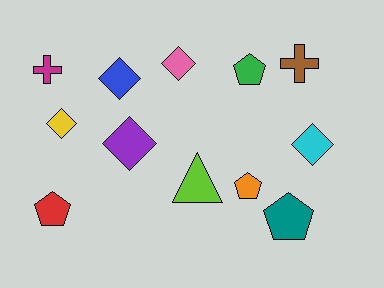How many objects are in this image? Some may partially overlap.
There are 12 objects.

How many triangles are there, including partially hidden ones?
There is 1 triangle.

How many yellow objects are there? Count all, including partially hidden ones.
There is 1 yellow object.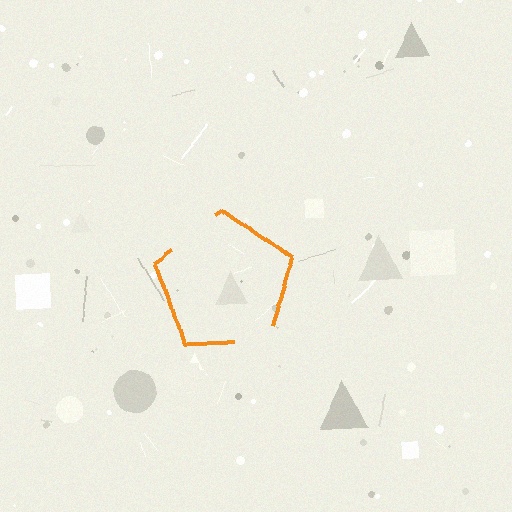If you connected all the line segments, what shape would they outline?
They would outline a pentagon.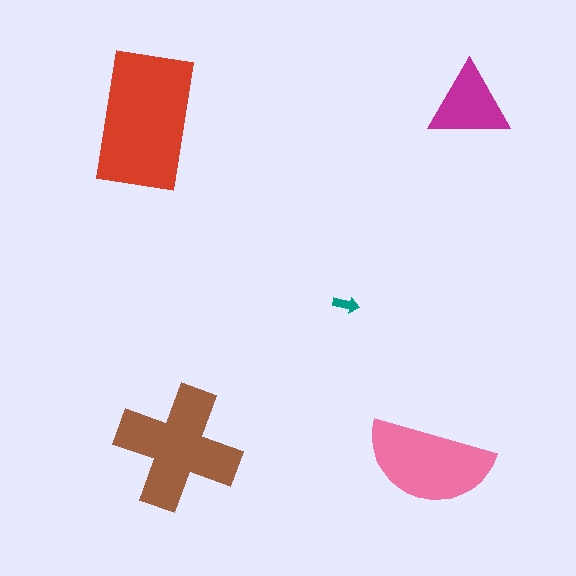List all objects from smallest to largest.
The teal arrow, the magenta triangle, the pink semicircle, the brown cross, the red rectangle.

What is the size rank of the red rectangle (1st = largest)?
1st.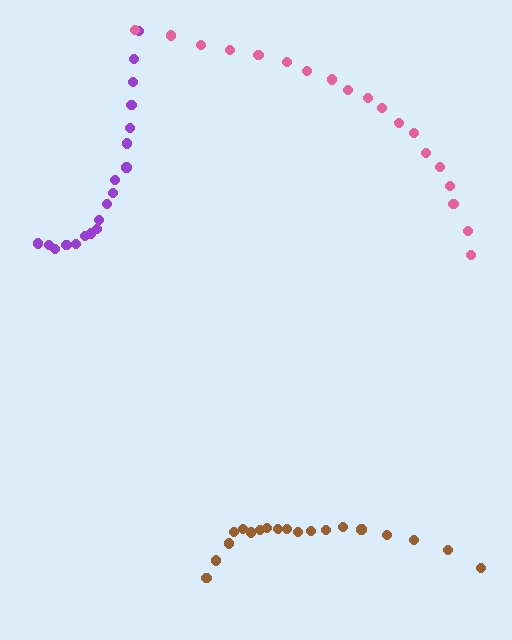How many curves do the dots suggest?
There are 3 distinct paths.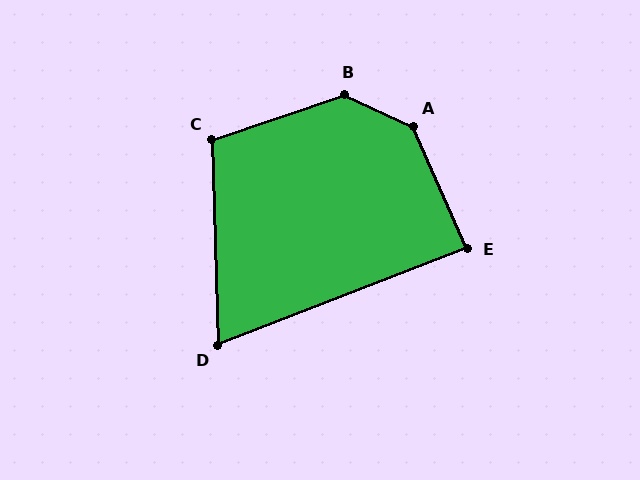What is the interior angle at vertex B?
Approximately 137 degrees (obtuse).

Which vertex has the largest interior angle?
A, at approximately 138 degrees.